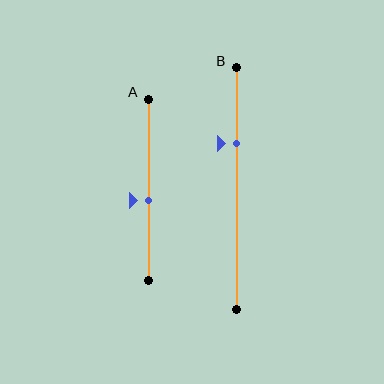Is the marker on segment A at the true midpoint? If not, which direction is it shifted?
No, the marker on segment A is shifted downward by about 6% of the segment length.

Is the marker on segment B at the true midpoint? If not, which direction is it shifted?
No, the marker on segment B is shifted upward by about 19% of the segment length.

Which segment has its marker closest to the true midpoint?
Segment A has its marker closest to the true midpoint.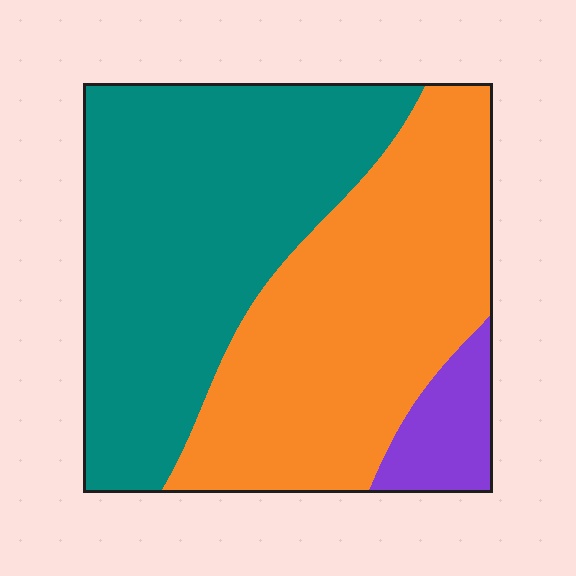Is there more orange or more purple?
Orange.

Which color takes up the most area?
Teal, at roughly 50%.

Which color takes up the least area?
Purple, at roughly 10%.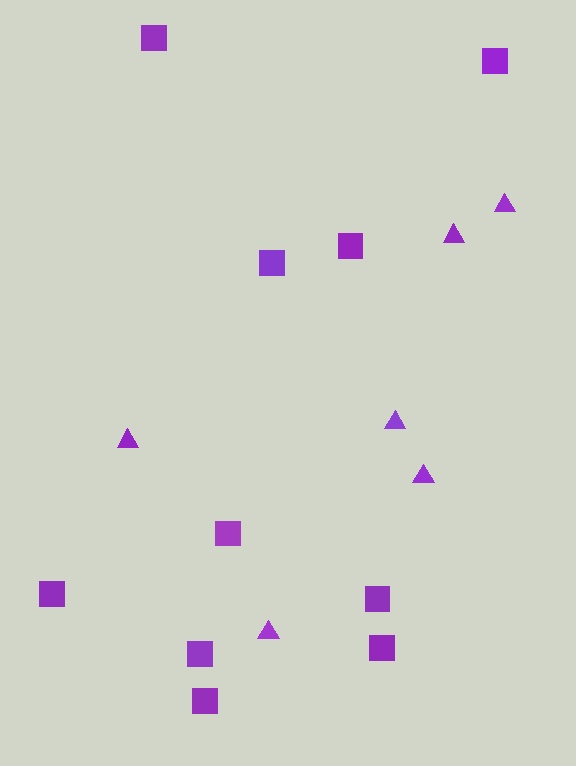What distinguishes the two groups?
There are 2 groups: one group of squares (10) and one group of triangles (6).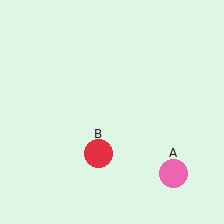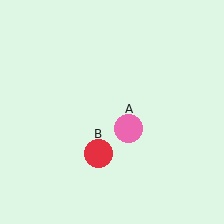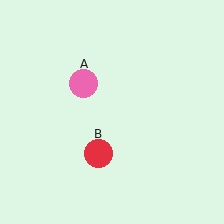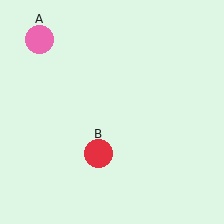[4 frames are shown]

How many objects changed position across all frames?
1 object changed position: pink circle (object A).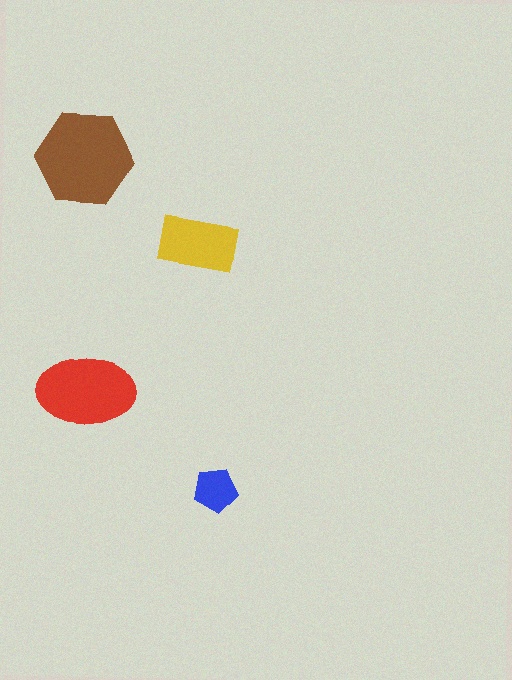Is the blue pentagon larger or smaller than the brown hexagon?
Smaller.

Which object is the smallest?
The blue pentagon.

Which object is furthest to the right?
The blue pentagon is rightmost.